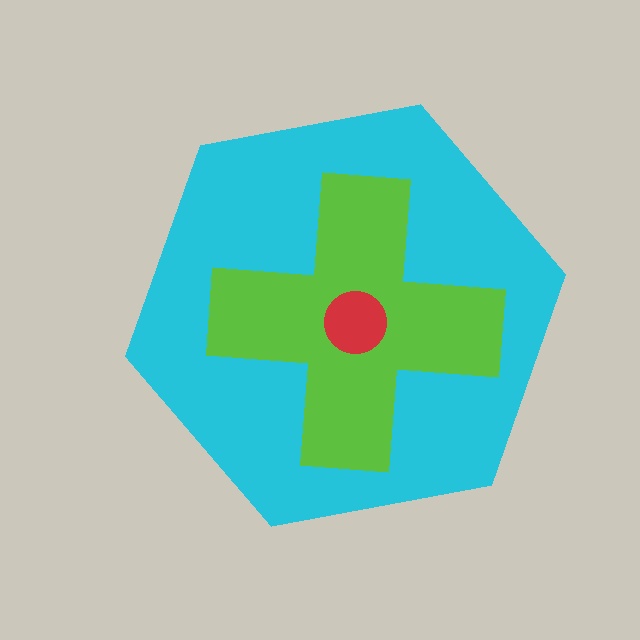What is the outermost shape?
The cyan hexagon.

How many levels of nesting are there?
3.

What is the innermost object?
The red circle.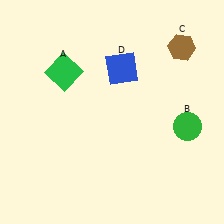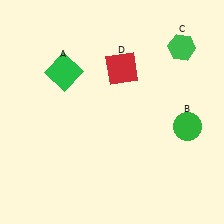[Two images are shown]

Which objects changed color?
C changed from brown to green. D changed from blue to red.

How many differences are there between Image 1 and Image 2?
There are 2 differences between the two images.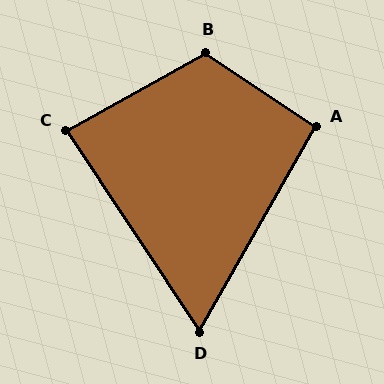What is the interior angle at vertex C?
Approximately 86 degrees (approximately right).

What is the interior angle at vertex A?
Approximately 94 degrees (approximately right).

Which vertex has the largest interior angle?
B, at approximately 117 degrees.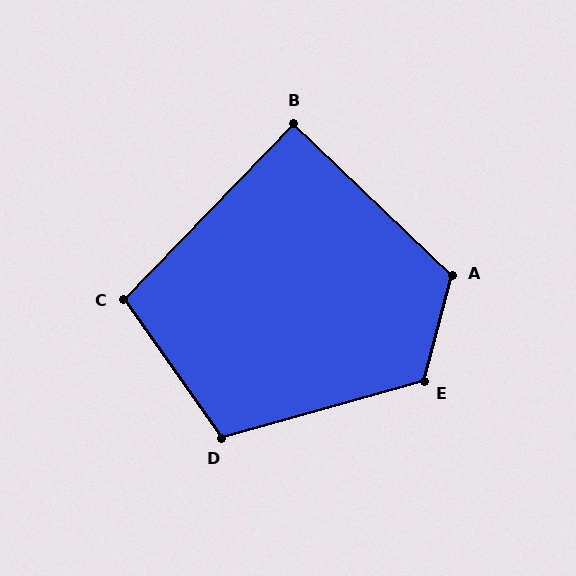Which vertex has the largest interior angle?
E, at approximately 121 degrees.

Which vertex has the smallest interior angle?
B, at approximately 90 degrees.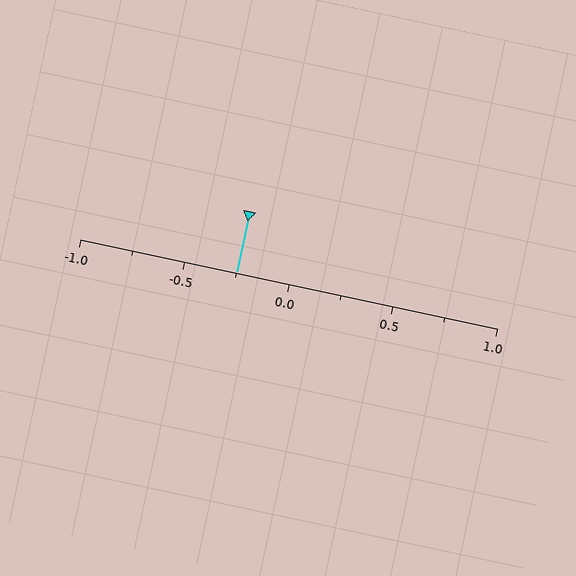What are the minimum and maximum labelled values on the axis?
The axis runs from -1.0 to 1.0.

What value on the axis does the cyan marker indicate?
The marker indicates approximately -0.25.